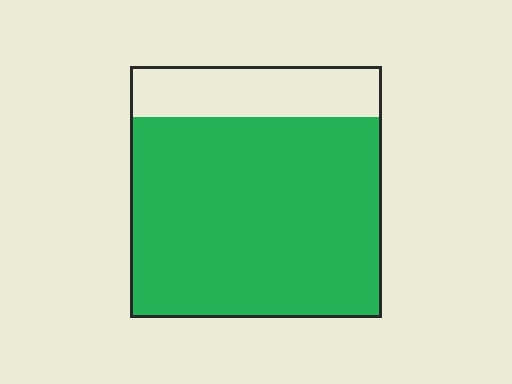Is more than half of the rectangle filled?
Yes.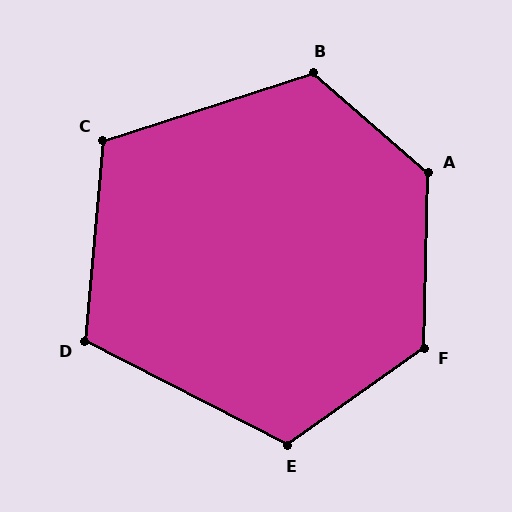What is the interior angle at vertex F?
Approximately 127 degrees (obtuse).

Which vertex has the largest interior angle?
A, at approximately 129 degrees.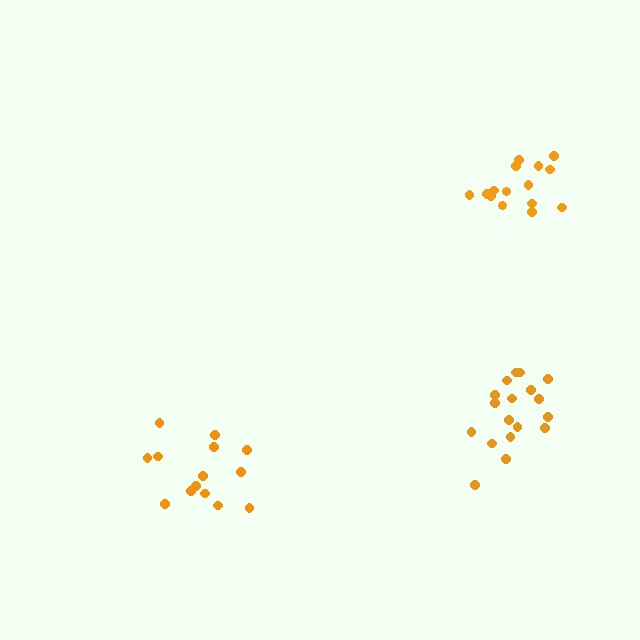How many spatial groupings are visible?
There are 3 spatial groupings.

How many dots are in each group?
Group 1: 15 dots, Group 2: 18 dots, Group 3: 14 dots (47 total).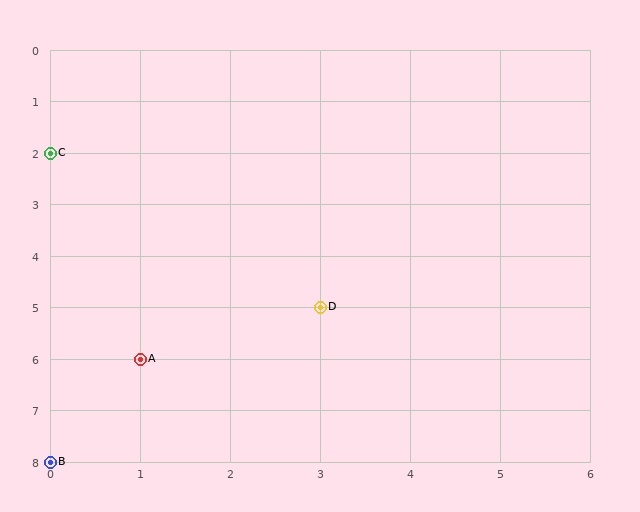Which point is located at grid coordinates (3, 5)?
Point D is at (3, 5).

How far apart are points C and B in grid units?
Points C and B are 6 rows apart.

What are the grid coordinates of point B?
Point B is at grid coordinates (0, 8).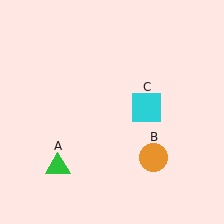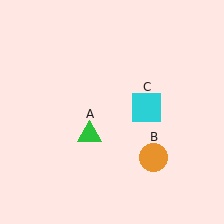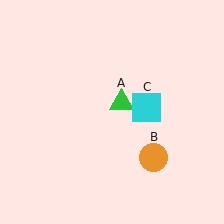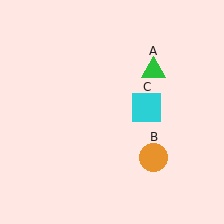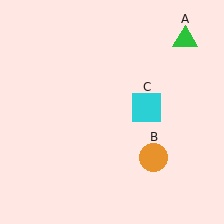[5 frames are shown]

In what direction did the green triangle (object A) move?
The green triangle (object A) moved up and to the right.